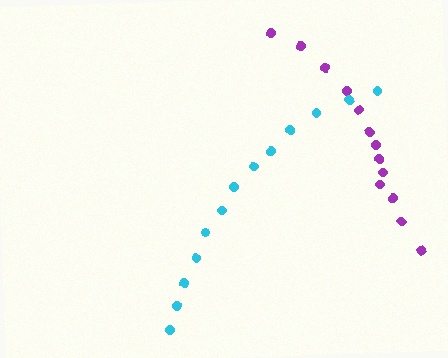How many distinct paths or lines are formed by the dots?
There are 2 distinct paths.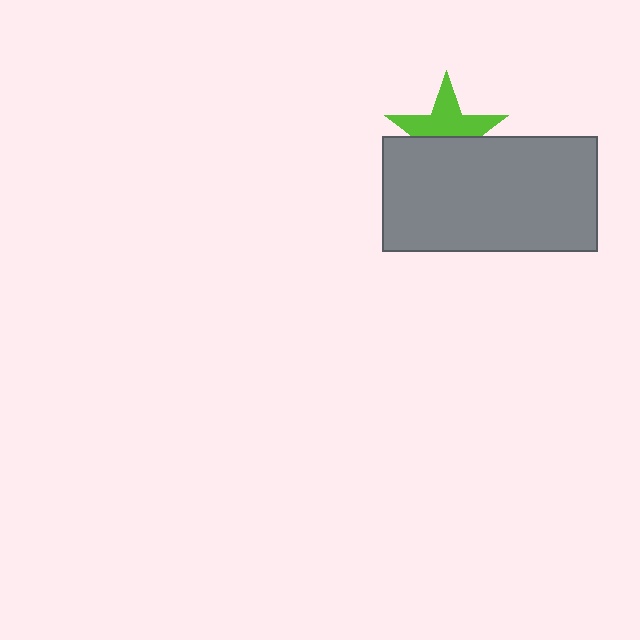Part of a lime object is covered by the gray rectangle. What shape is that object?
It is a star.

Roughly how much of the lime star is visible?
About half of it is visible (roughly 53%).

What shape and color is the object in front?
The object in front is a gray rectangle.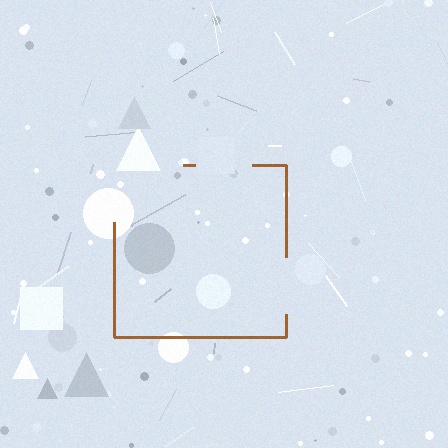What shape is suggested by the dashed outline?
The dashed outline suggests a square.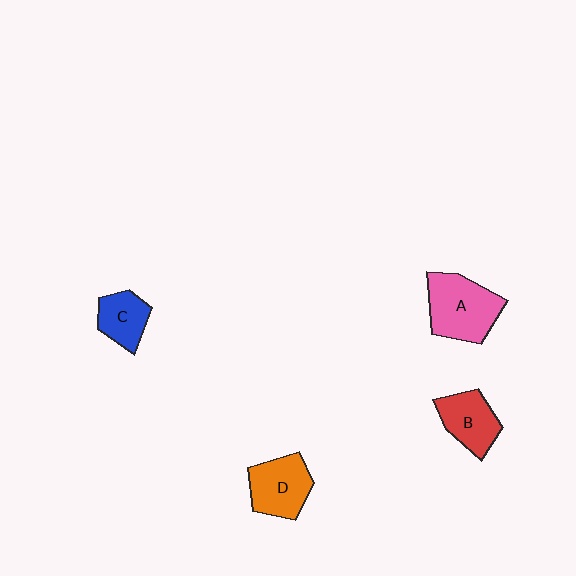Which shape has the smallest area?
Shape C (blue).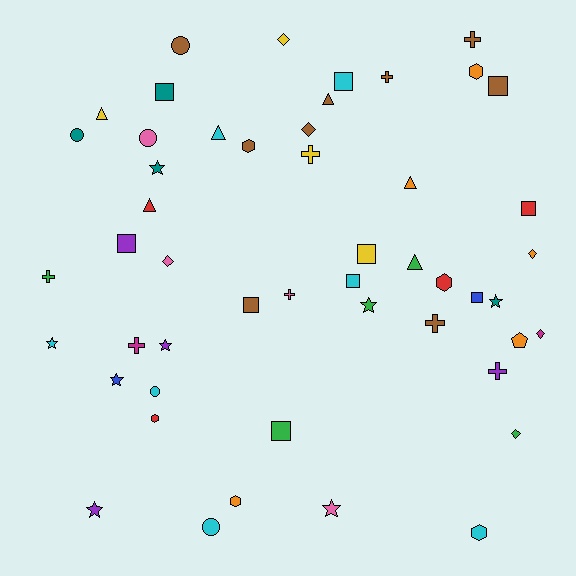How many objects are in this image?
There are 50 objects.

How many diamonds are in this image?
There are 6 diamonds.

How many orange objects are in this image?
There are 5 orange objects.